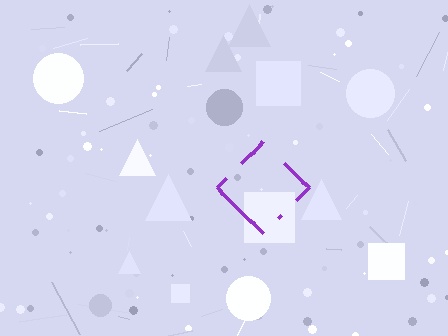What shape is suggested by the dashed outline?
The dashed outline suggests a diamond.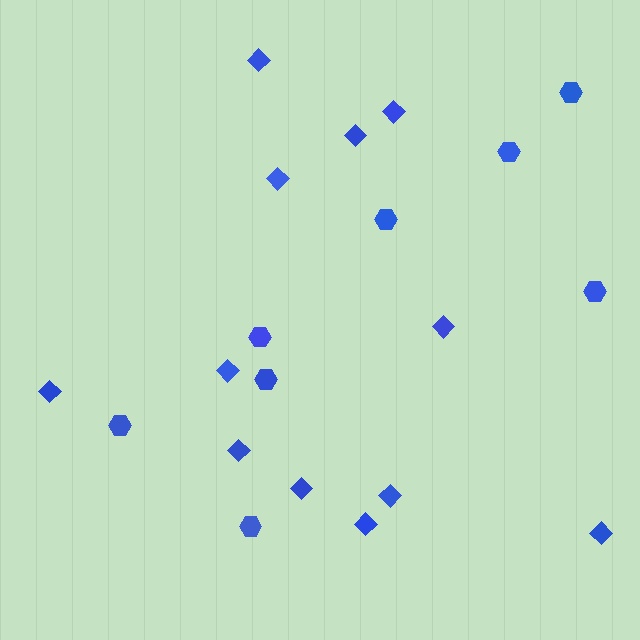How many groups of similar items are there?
There are 2 groups: one group of diamonds (12) and one group of hexagons (8).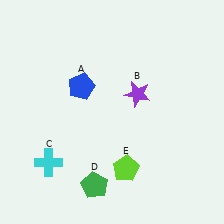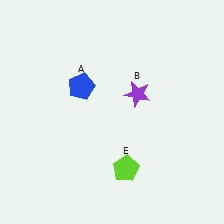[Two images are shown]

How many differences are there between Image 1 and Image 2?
There are 2 differences between the two images.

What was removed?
The cyan cross (C), the green pentagon (D) were removed in Image 2.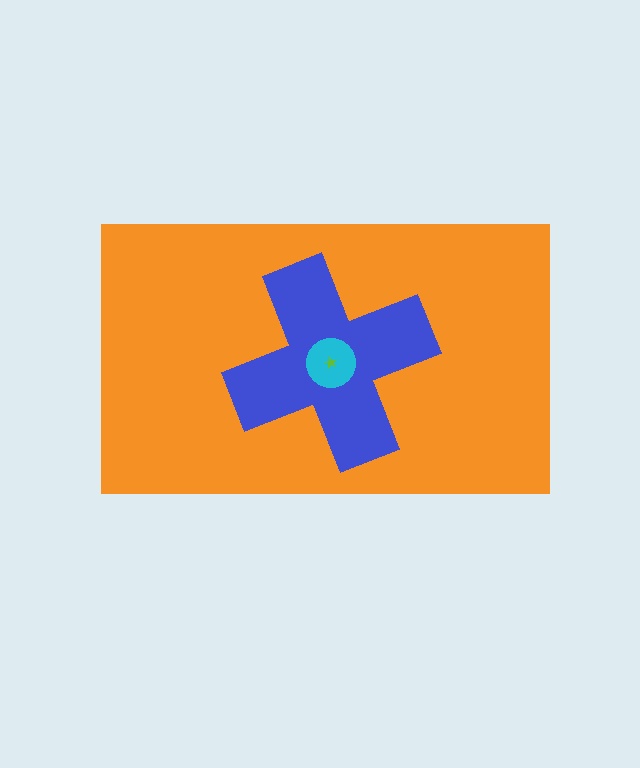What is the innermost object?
The lime star.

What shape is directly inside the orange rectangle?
The blue cross.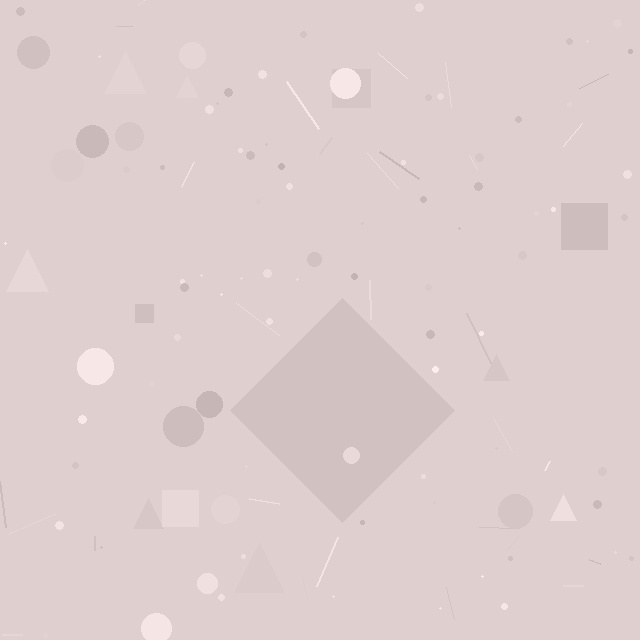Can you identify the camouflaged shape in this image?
The camouflaged shape is a diamond.